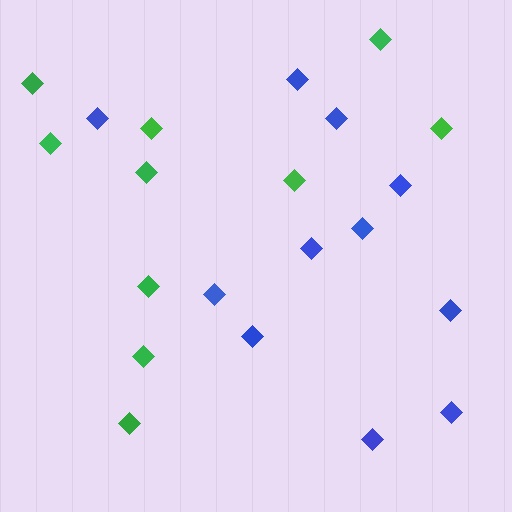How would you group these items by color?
There are 2 groups: one group of blue diamonds (11) and one group of green diamonds (10).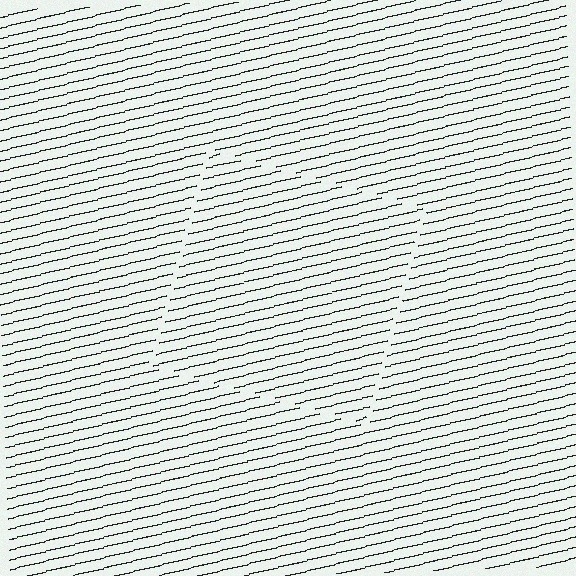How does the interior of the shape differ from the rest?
The interior of the shape contains the same grating, shifted by half a period — the contour is defined by the phase discontinuity where line-ends from the inner and outer gratings abut.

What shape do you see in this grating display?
An illusory square. The interior of the shape contains the same grating, shifted by half a period — the contour is defined by the phase discontinuity where line-ends from the inner and outer gratings abut.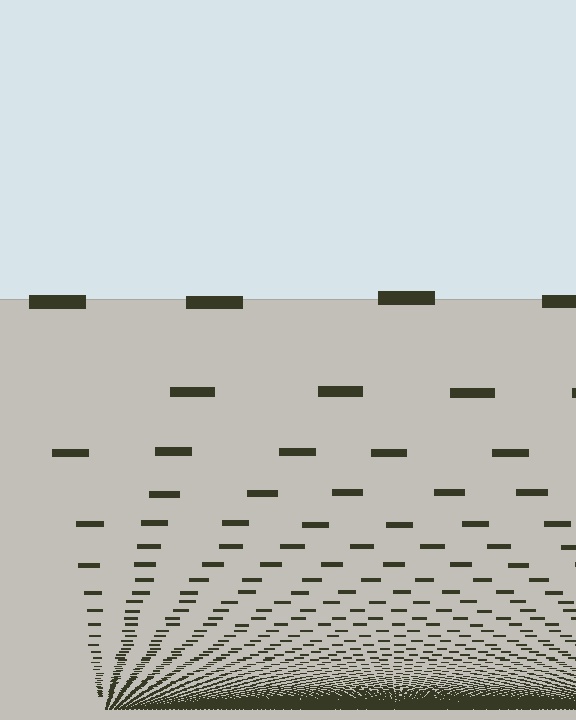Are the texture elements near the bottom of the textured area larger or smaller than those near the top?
Smaller. The gradient is inverted — elements near the bottom are smaller and denser.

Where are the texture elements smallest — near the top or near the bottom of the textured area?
Near the bottom.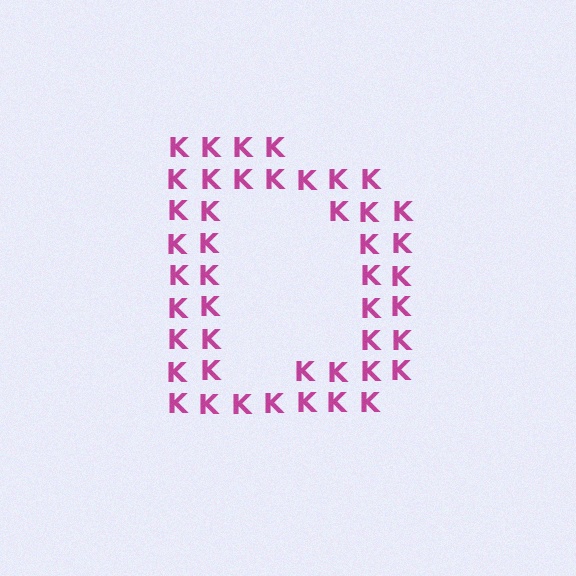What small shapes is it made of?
It is made of small letter K's.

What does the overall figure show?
The overall figure shows the letter D.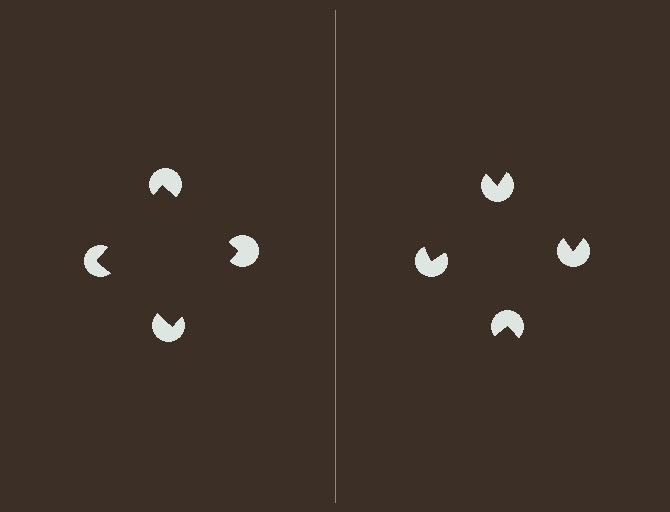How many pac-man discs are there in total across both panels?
8 — 4 on each side.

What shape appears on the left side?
An illusory square.